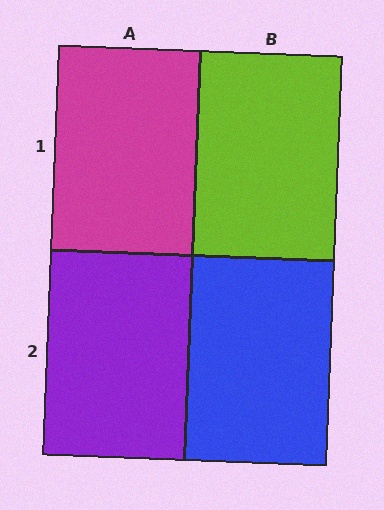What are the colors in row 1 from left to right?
Magenta, lime.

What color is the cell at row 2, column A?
Purple.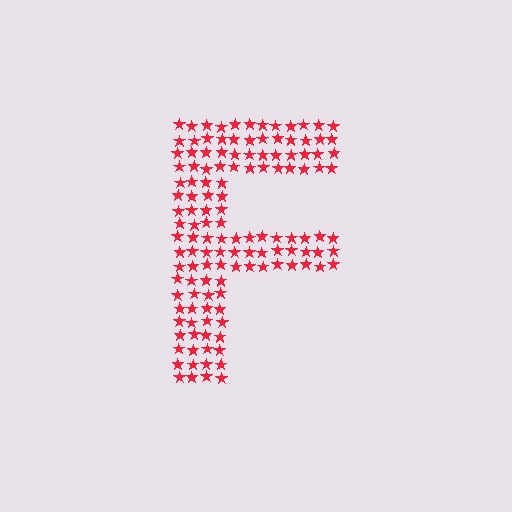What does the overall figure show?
The overall figure shows the letter F.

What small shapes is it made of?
It is made of small stars.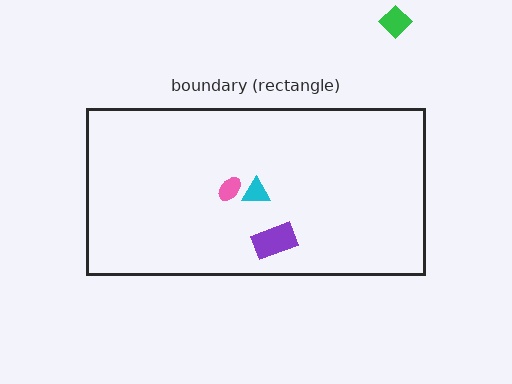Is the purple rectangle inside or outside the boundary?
Inside.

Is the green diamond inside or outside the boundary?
Outside.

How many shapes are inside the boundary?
3 inside, 1 outside.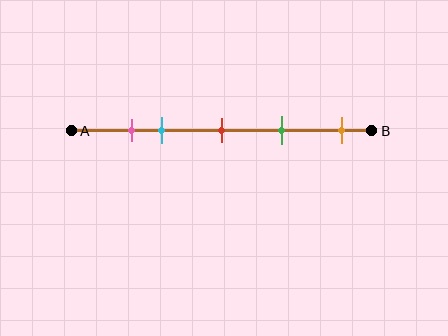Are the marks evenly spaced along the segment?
No, the marks are not evenly spaced.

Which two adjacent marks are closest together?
The pink and cyan marks are the closest adjacent pair.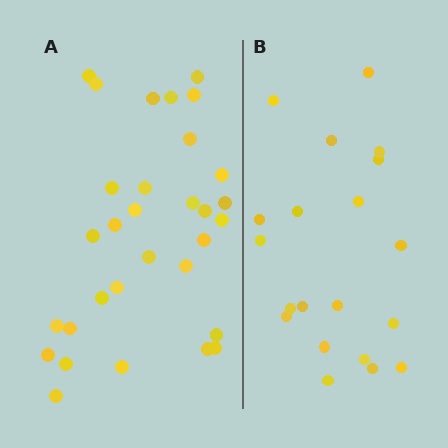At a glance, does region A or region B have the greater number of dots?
Region A (the left region) has more dots.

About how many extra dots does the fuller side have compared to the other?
Region A has roughly 12 or so more dots than region B.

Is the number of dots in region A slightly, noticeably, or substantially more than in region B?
Region A has substantially more. The ratio is roughly 1.6 to 1.